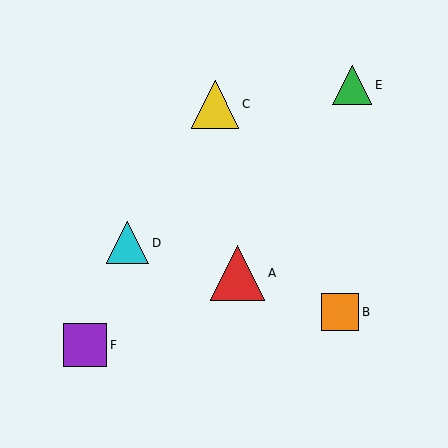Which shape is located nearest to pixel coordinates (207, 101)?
The yellow triangle (labeled C) at (215, 104) is nearest to that location.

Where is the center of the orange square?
The center of the orange square is at (340, 312).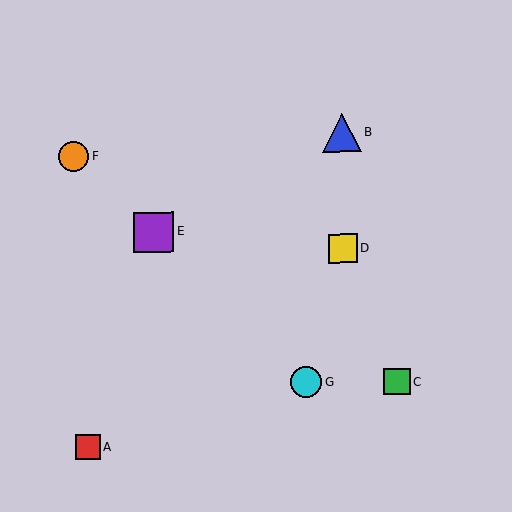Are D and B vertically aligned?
Yes, both are at x≈343.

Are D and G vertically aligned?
No, D is at x≈343 and G is at x≈306.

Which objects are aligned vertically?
Objects B, D are aligned vertically.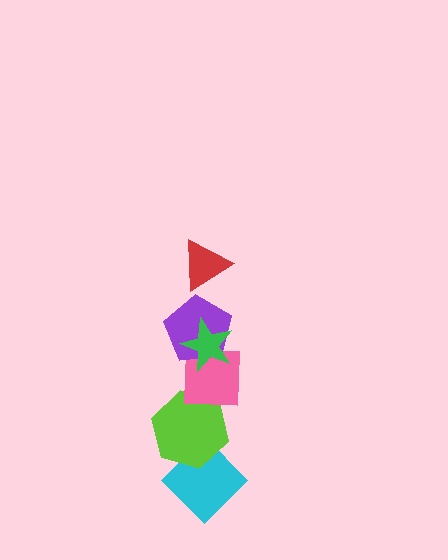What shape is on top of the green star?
The red triangle is on top of the green star.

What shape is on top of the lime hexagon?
The pink square is on top of the lime hexagon.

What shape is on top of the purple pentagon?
The green star is on top of the purple pentagon.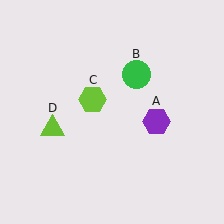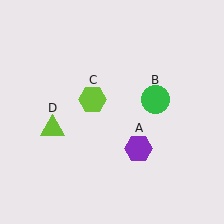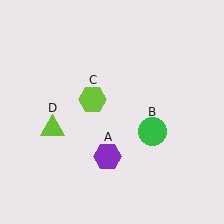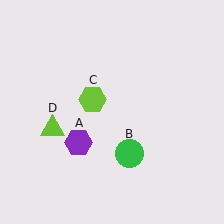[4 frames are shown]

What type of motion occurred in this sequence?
The purple hexagon (object A), green circle (object B) rotated clockwise around the center of the scene.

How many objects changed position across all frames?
2 objects changed position: purple hexagon (object A), green circle (object B).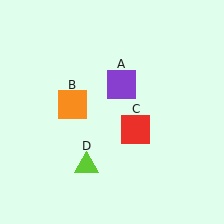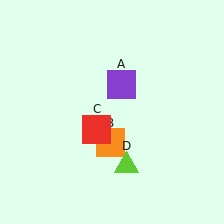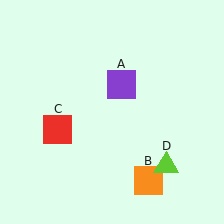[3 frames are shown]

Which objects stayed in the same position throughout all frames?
Purple square (object A) remained stationary.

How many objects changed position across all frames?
3 objects changed position: orange square (object B), red square (object C), lime triangle (object D).